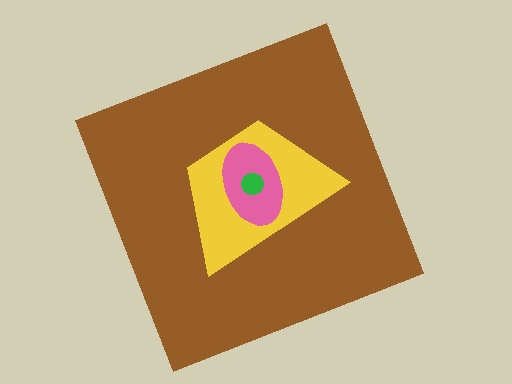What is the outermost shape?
The brown square.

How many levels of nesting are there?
4.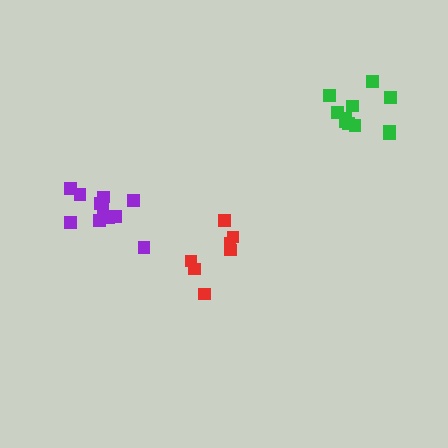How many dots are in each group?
Group 1: 11 dots, Group 2: 11 dots, Group 3: 7 dots (29 total).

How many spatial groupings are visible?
There are 3 spatial groupings.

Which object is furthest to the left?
The purple cluster is leftmost.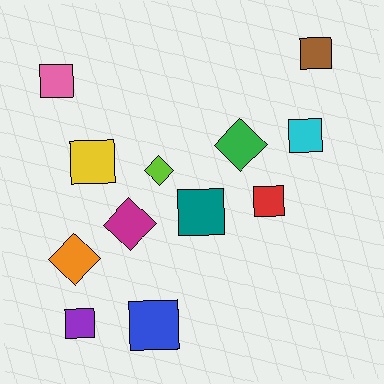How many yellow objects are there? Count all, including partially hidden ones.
There is 1 yellow object.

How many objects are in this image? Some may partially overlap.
There are 12 objects.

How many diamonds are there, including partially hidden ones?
There are 4 diamonds.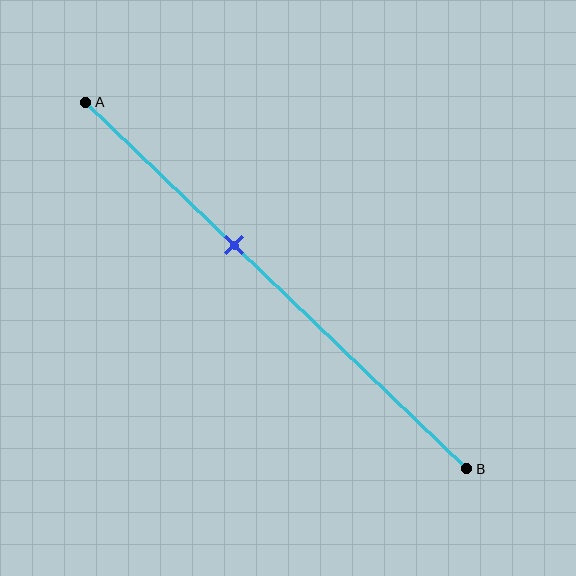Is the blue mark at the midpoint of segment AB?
No, the mark is at about 40% from A, not at the 50% midpoint.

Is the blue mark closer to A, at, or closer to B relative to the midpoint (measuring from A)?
The blue mark is closer to point A than the midpoint of segment AB.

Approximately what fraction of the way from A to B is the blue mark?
The blue mark is approximately 40% of the way from A to B.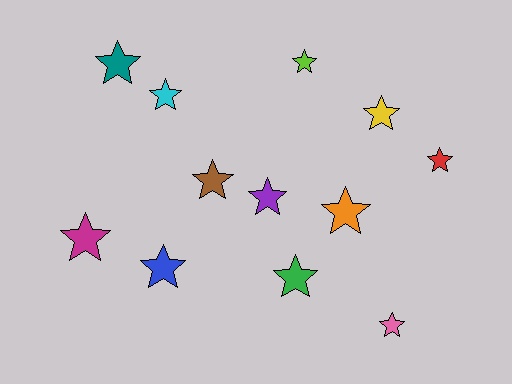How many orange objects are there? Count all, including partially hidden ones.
There is 1 orange object.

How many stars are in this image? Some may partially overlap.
There are 12 stars.